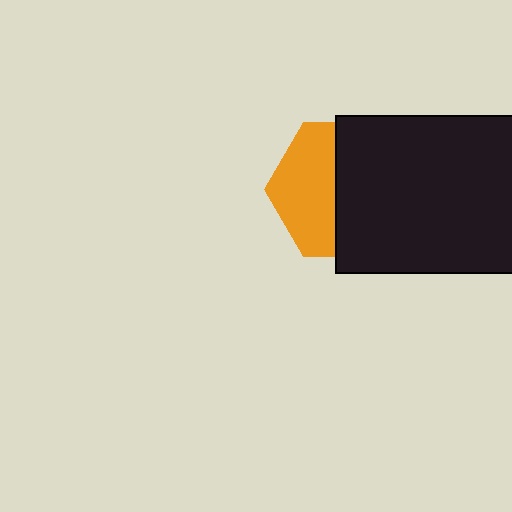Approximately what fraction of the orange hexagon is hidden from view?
Roughly 56% of the orange hexagon is hidden behind the black rectangle.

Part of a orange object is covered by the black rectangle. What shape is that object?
It is a hexagon.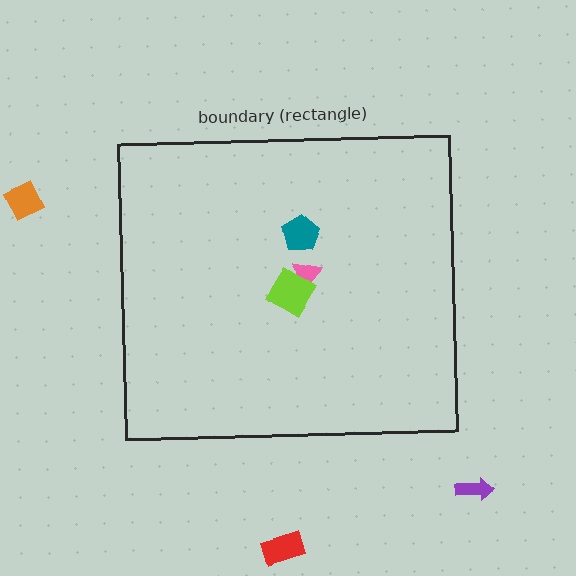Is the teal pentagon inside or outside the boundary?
Inside.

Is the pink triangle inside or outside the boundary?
Inside.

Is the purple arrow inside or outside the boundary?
Outside.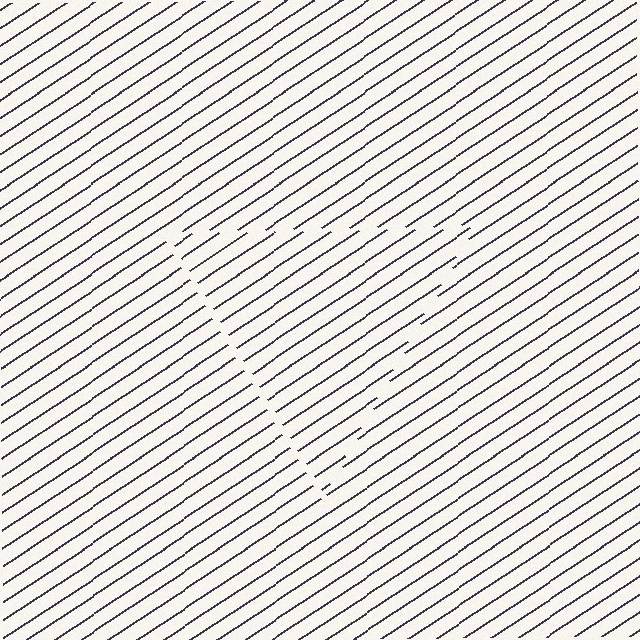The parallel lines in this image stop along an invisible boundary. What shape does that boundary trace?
An illusory triangle. The interior of the shape contains the same grating, shifted by half a period — the contour is defined by the phase discontinuity where line-ends from the inner and outer gratings abut.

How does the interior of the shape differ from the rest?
The interior of the shape contains the same grating, shifted by half a period — the contour is defined by the phase discontinuity where line-ends from the inner and outer gratings abut.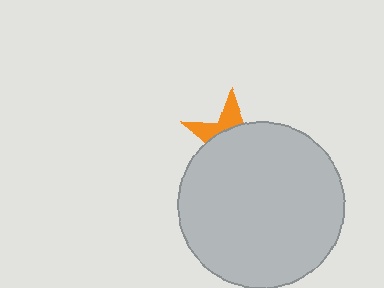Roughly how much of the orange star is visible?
A small part of it is visible (roughly 31%).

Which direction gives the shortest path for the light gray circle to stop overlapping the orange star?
Moving down gives the shortest separation.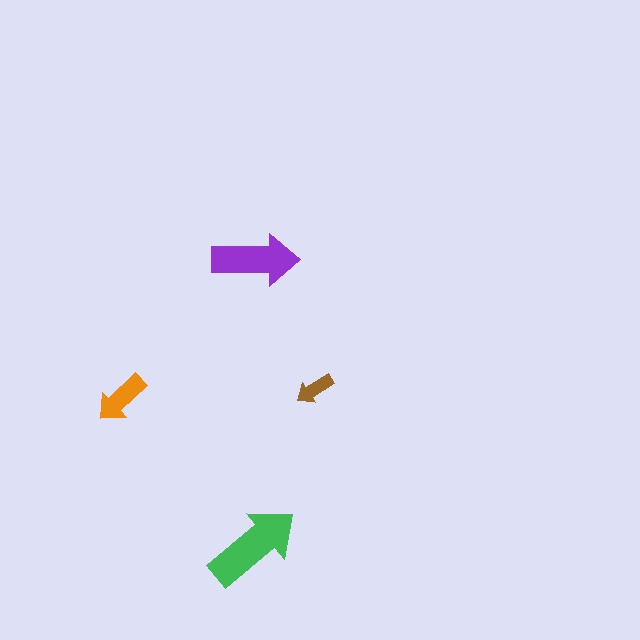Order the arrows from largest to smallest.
the green one, the purple one, the orange one, the brown one.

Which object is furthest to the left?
The orange arrow is leftmost.